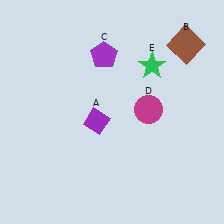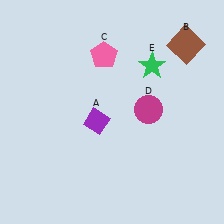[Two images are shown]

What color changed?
The pentagon (C) changed from purple in Image 1 to pink in Image 2.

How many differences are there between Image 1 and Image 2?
There is 1 difference between the two images.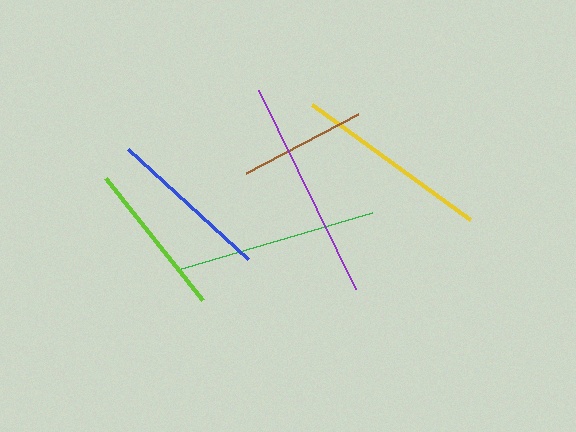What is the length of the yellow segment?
The yellow segment is approximately 195 pixels long.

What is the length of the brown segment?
The brown segment is approximately 127 pixels long.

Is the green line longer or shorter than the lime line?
The green line is longer than the lime line.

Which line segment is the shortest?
The brown line is the shortest at approximately 127 pixels.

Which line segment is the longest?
The purple line is the longest at approximately 221 pixels.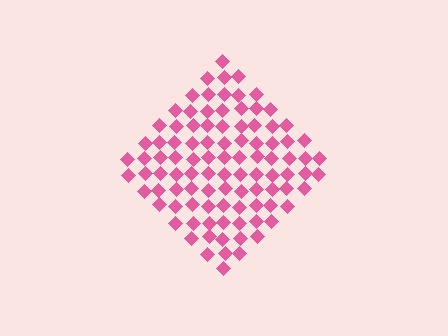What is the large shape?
The large shape is a diamond.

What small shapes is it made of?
It is made of small diamonds.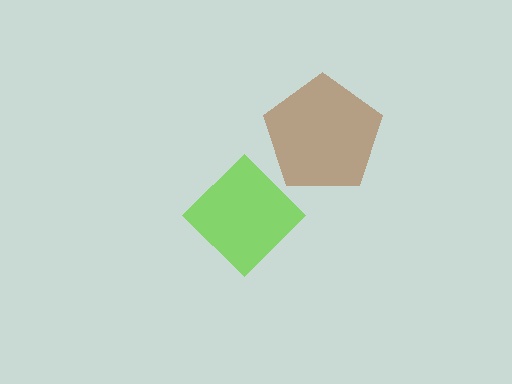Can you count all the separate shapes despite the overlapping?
Yes, there are 2 separate shapes.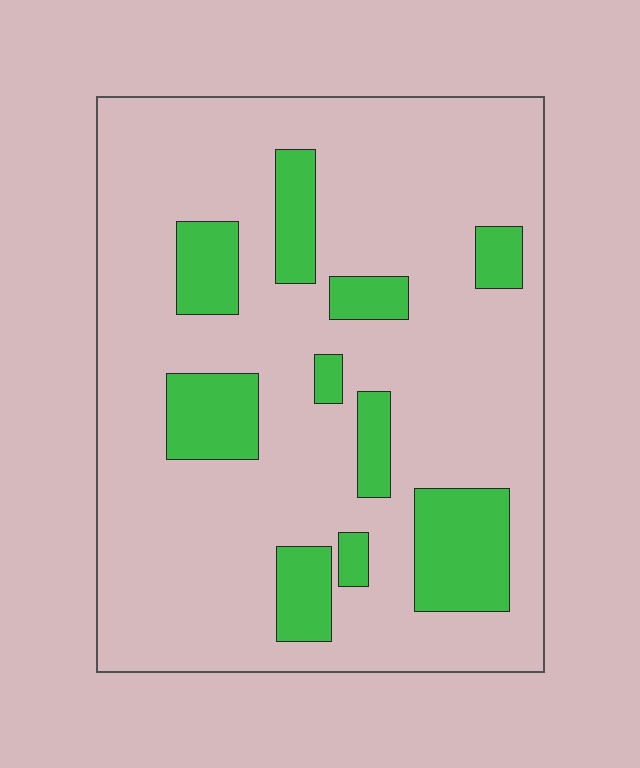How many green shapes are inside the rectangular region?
10.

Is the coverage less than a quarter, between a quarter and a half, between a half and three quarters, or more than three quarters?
Less than a quarter.